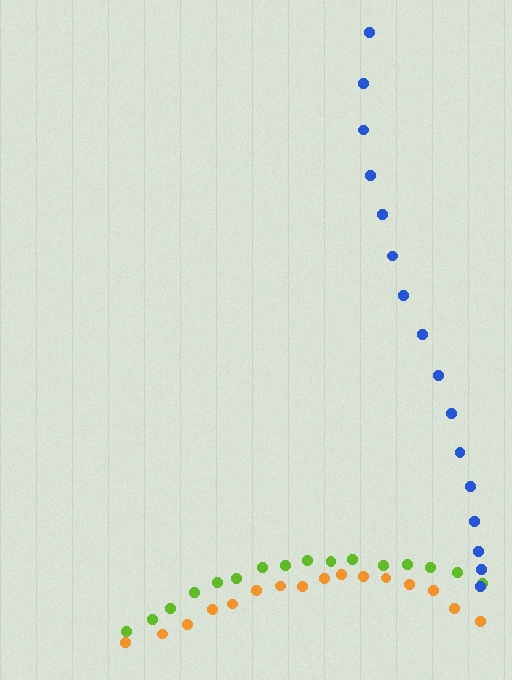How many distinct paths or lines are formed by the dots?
There are 3 distinct paths.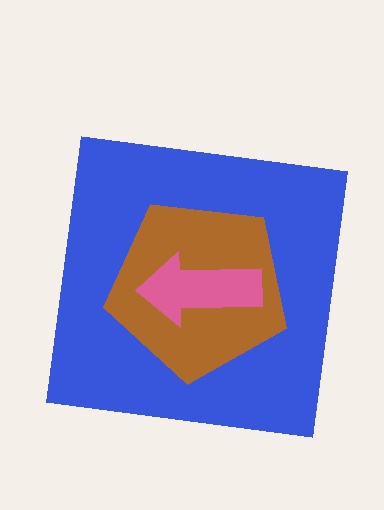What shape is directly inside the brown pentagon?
The pink arrow.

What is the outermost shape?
The blue square.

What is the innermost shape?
The pink arrow.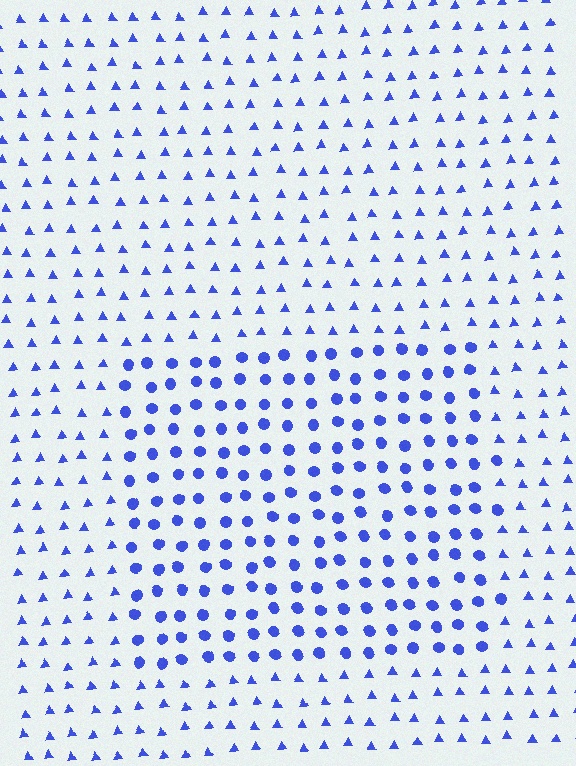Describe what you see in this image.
The image is filled with small blue elements arranged in a uniform grid. A rectangle-shaped region contains circles, while the surrounding area contains triangles. The boundary is defined purely by the change in element shape.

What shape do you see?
I see a rectangle.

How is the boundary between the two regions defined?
The boundary is defined by a change in element shape: circles inside vs. triangles outside. All elements share the same color and spacing.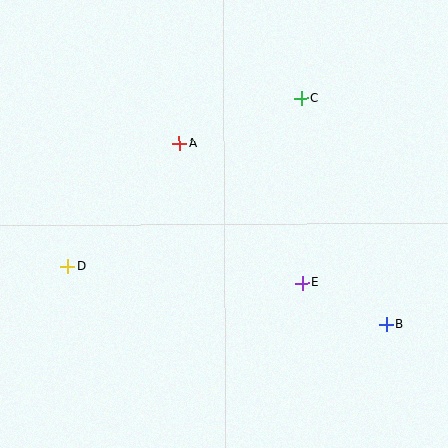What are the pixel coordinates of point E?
Point E is at (302, 283).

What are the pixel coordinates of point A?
Point A is at (179, 143).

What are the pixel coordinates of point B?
Point B is at (386, 324).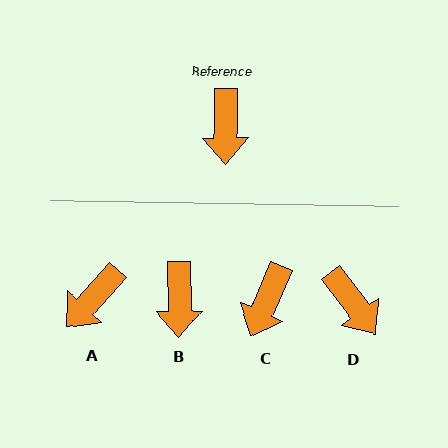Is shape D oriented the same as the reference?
No, it is off by about 37 degrees.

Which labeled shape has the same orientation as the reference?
B.